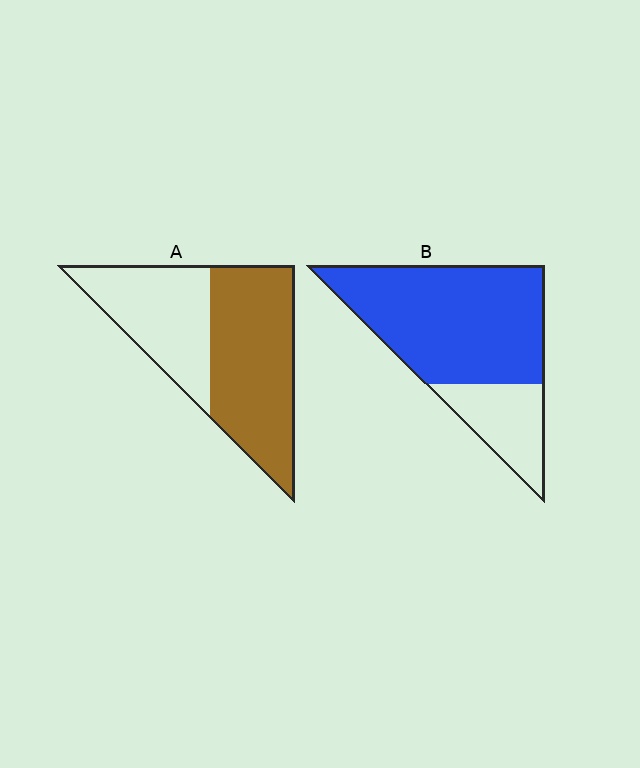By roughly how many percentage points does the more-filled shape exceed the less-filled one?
By roughly 15 percentage points (B over A).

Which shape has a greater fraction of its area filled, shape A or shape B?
Shape B.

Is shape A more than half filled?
Yes.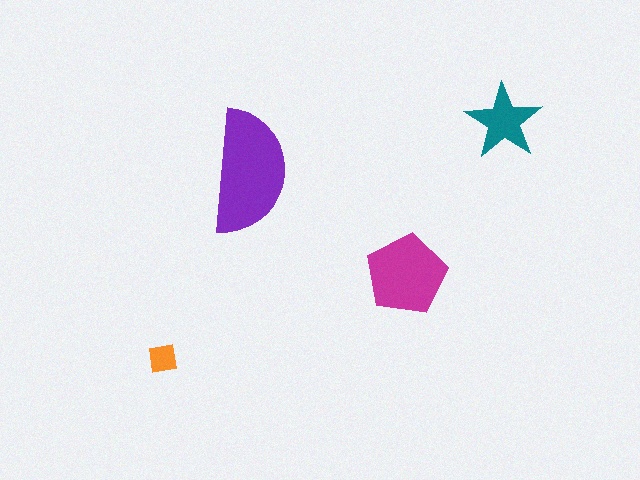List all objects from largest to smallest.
The purple semicircle, the magenta pentagon, the teal star, the orange square.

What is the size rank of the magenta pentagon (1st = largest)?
2nd.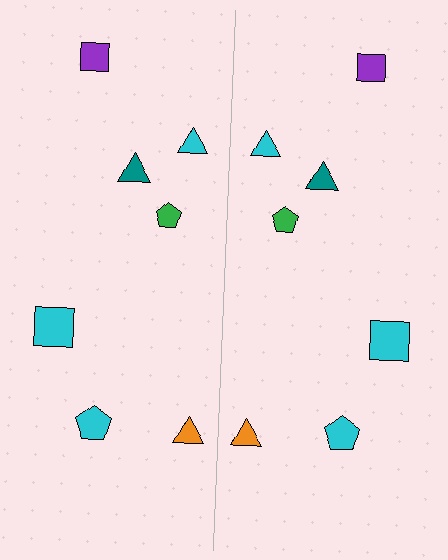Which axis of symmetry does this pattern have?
The pattern has a vertical axis of symmetry running through the center of the image.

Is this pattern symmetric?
Yes, this pattern has bilateral (reflection) symmetry.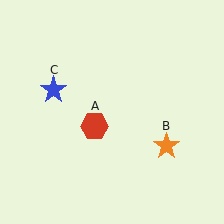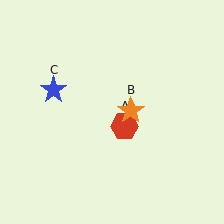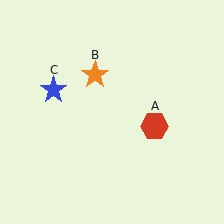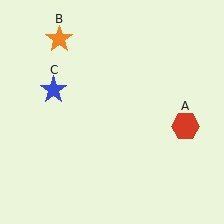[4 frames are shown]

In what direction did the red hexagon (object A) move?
The red hexagon (object A) moved right.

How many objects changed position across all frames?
2 objects changed position: red hexagon (object A), orange star (object B).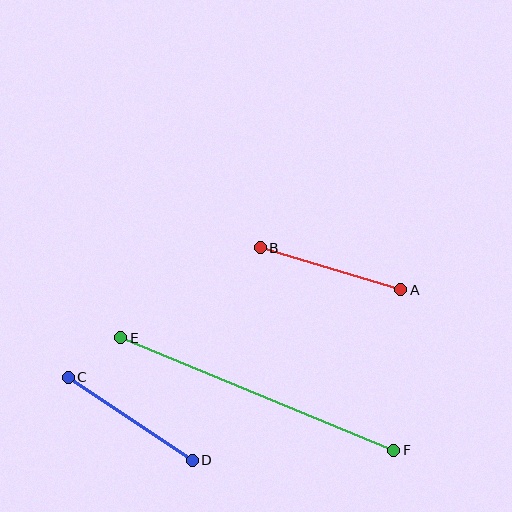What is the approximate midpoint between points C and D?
The midpoint is at approximately (130, 419) pixels.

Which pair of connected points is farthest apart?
Points E and F are farthest apart.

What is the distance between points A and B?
The distance is approximately 147 pixels.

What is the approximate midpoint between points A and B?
The midpoint is at approximately (331, 269) pixels.